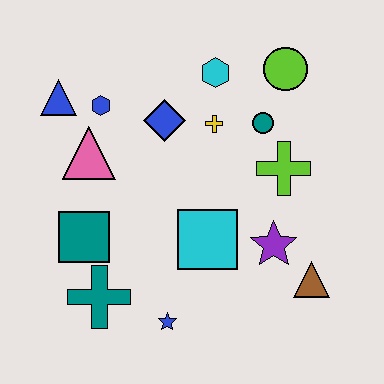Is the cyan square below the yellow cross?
Yes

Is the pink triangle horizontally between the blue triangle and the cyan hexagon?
Yes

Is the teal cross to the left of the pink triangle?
No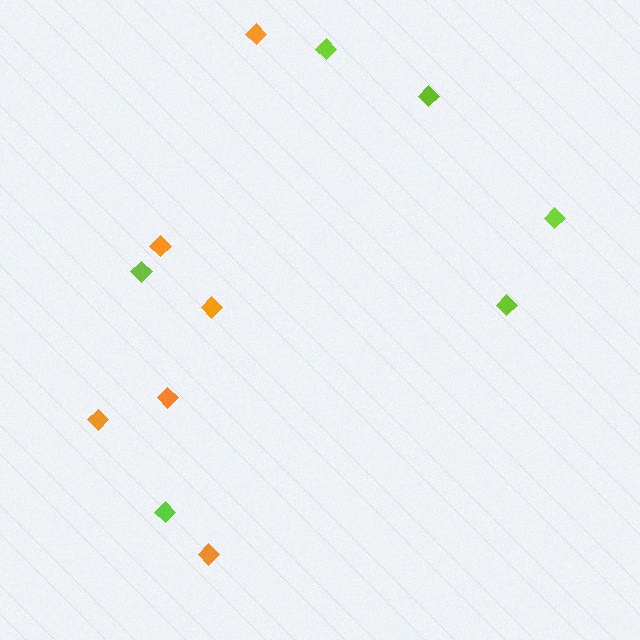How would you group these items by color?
There are 2 groups: one group of lime diamonds (6) and one group of orange diamonds (6).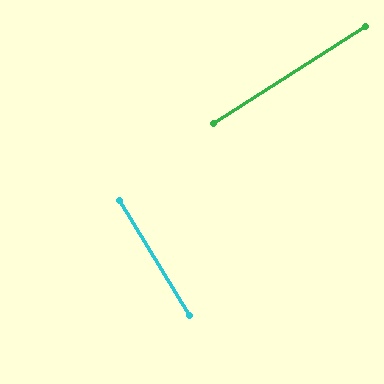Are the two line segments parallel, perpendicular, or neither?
Perpendicular — they meet at approximately 89°.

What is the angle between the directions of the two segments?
Approximately 89 degrees.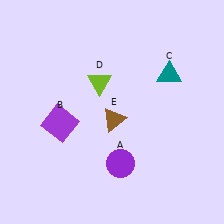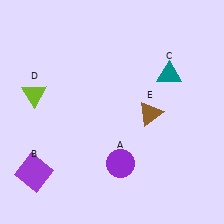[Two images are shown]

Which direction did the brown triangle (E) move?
The brown triangle (E) moved right.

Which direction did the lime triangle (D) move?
The lime triangle (D) moved left.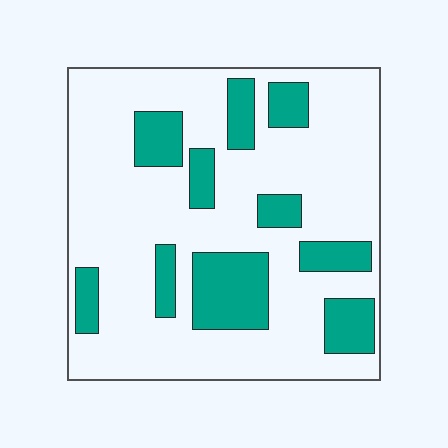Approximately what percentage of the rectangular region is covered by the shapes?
Approximately 25%.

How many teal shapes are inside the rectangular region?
10.